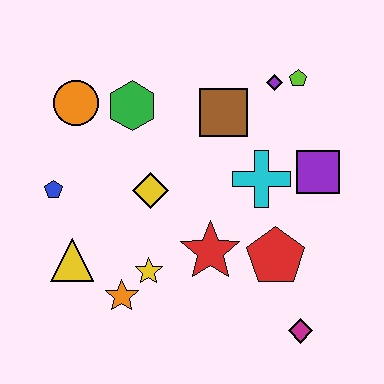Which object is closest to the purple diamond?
The lime pentagon is closest to the purple diamond.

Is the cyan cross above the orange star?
Yes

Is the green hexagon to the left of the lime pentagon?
Yes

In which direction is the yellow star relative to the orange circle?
The yellow star is below the orange circle.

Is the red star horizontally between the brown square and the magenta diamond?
No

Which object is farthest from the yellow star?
The lime pentagon is farthest from the yellow star.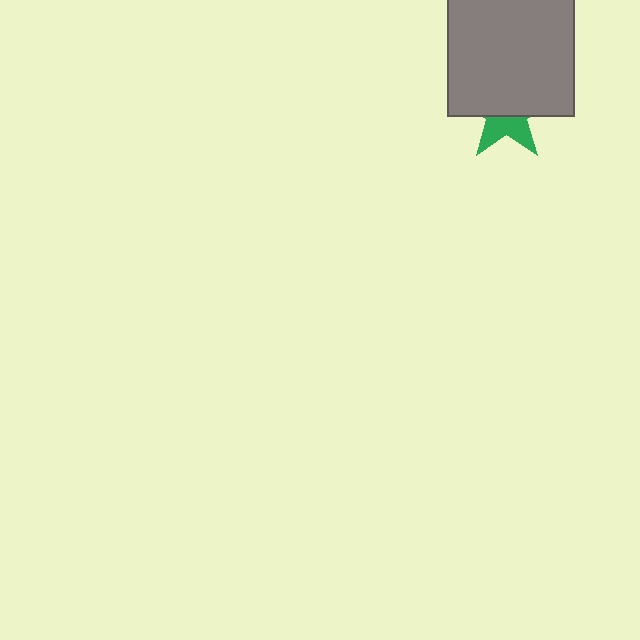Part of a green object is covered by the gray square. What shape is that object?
It is a star.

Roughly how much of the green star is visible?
A small part of it is visible (roughly 40%).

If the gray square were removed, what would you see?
You would see the complete green star.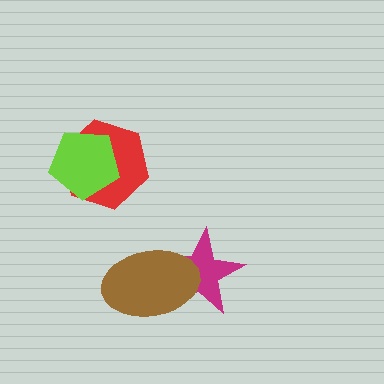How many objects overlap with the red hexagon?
1 object overlaps with the red hexagon.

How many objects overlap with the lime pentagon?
1 object overlaps with the lime pentagon.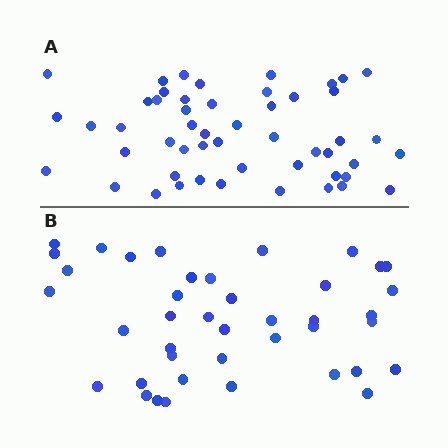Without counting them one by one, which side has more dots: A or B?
Region A (the top region) has more dots.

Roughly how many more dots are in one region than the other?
Region A has roughly 10 or so more dots than region B.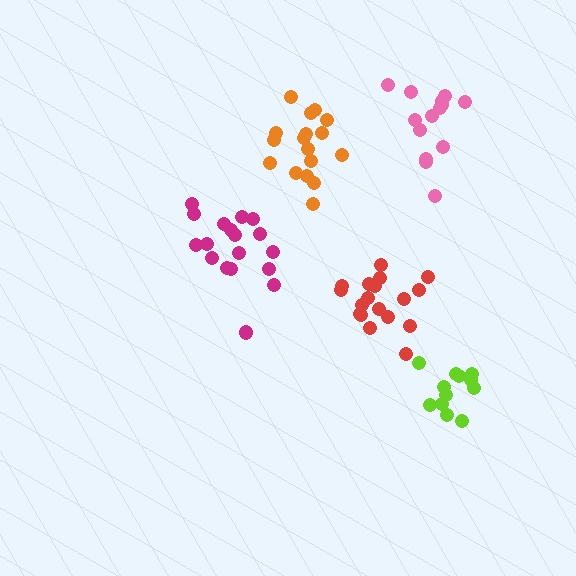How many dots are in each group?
Group 1: 14 dots, Group 2: 18 dots, Group 3: 18 dots, Group 4: 12 dots, Group 5: 17 dots (79 total).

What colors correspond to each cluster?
The clusters are colored: pink, magenta, red, lime, orange.